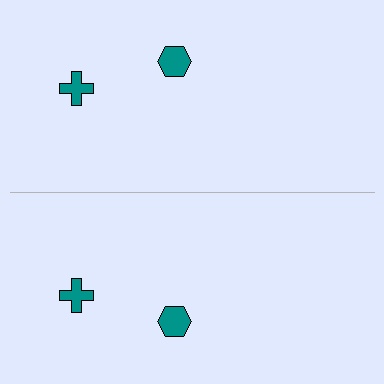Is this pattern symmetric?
Yes, this pattern has bilateral (reflection) symmetry.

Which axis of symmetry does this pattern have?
The pattern has a horizontal axis of symmetry running through the center of the image.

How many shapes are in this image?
There are 4 shapes in this image.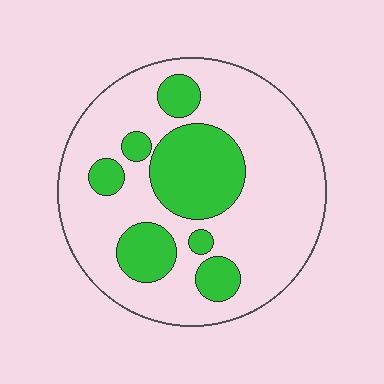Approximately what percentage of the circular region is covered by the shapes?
Approximately 30%.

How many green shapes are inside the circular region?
7.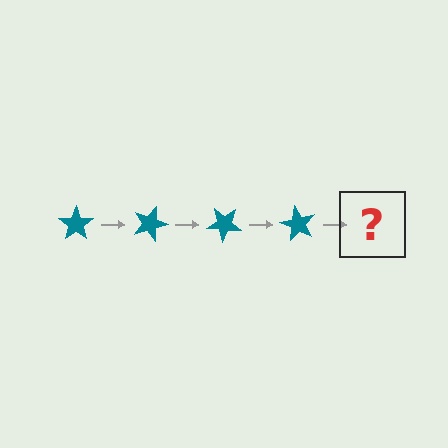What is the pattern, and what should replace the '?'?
The pattern is that the star rotates 20 degrees each step. The '?' should be a teal star rotated 80 degrees.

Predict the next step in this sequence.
The next step is a teal star rotated 80 degrees.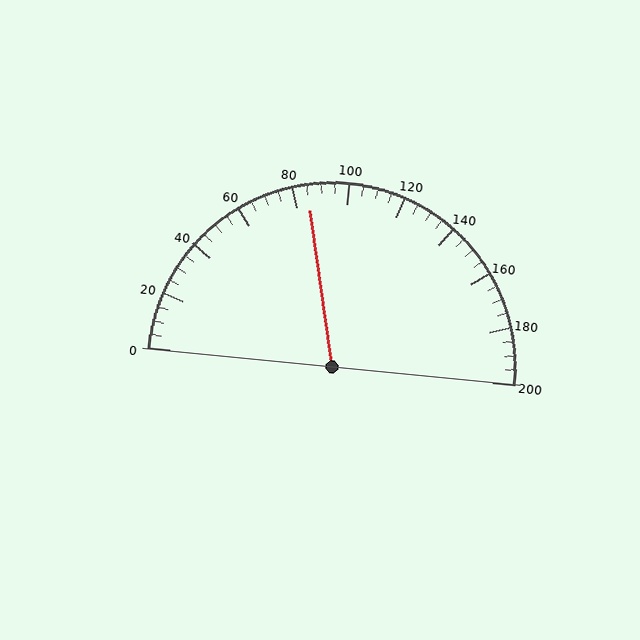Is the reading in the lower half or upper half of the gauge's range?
The reading is in the lower half of the range (0 to 200).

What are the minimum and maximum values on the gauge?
The gauge ranges from 0 to 200.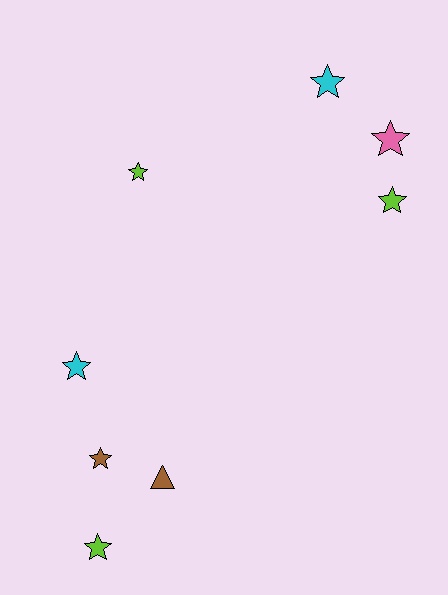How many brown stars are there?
There is 1 brown star.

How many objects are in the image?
There are 8 objects.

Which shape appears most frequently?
Star, with 7 objects.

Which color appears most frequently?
Lime, with 3 objects.